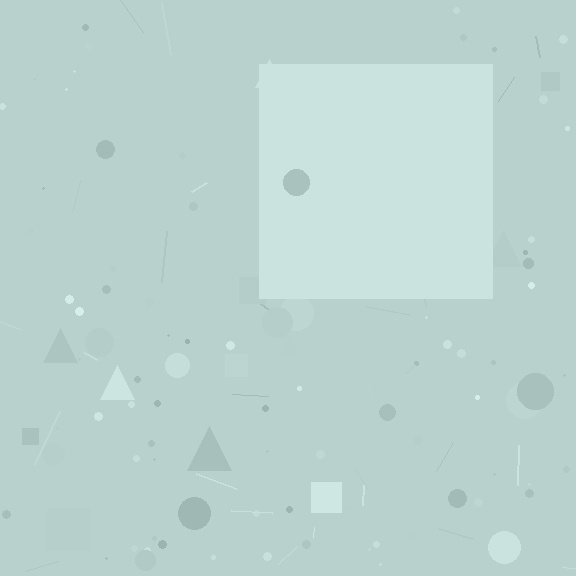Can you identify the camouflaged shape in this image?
The camouflaged shape is a square.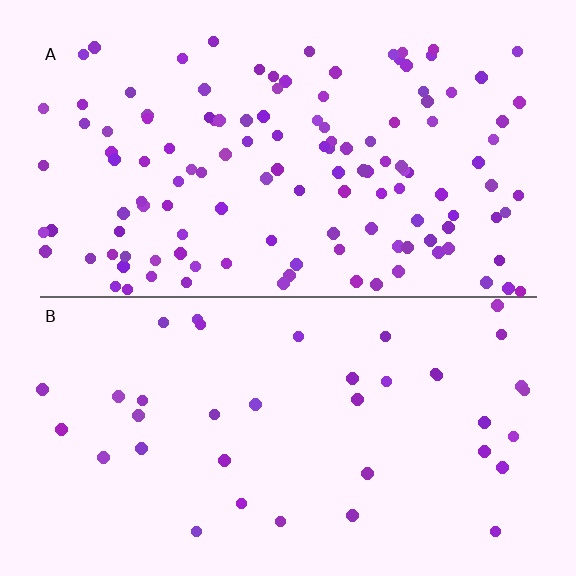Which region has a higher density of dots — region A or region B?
A (the top).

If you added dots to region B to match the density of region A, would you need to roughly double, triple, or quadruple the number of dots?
Approximately triple.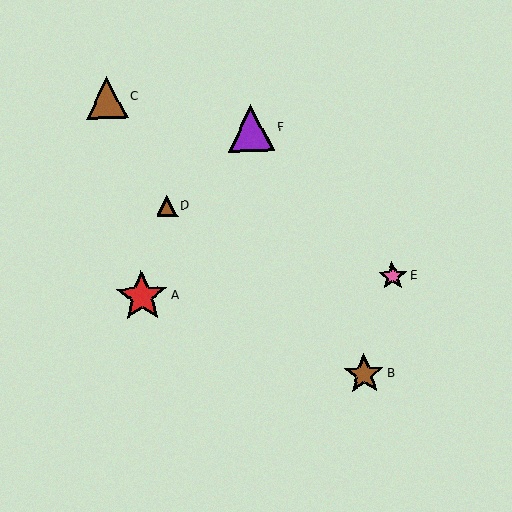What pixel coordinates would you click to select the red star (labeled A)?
Click at (142, 296) to select the red star A.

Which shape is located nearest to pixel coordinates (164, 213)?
The brown triangle (labeled D) at (167, 206) is nearest to that location.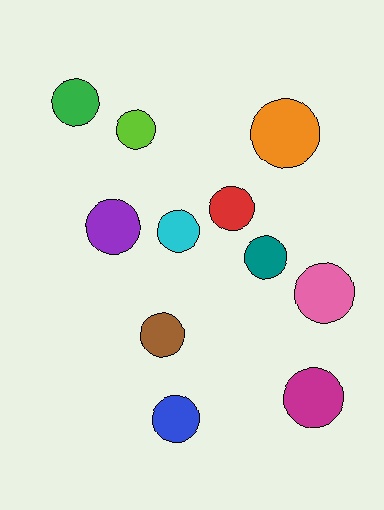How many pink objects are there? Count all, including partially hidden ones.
There is 1 pink object.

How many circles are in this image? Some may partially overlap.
There are 11 circles.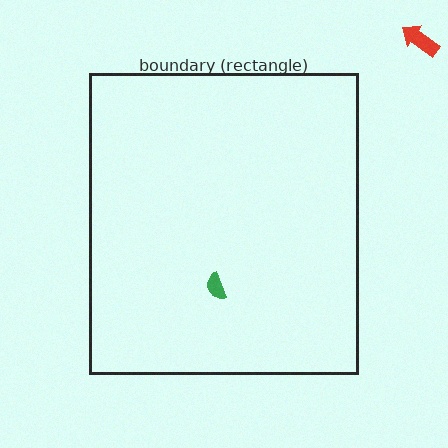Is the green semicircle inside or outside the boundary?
Inside.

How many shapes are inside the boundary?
1 inside, 1 outside.